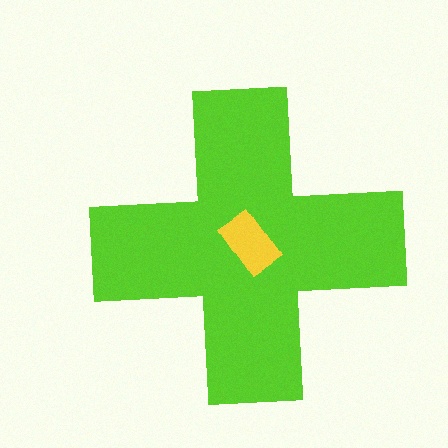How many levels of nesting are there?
2.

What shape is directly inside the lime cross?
The yellow rectangle.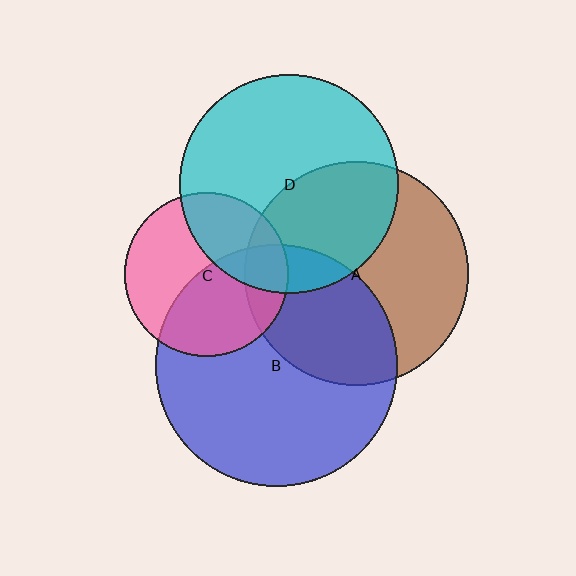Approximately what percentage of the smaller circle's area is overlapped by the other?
Approximately 40%.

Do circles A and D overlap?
Yes.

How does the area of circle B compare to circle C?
Approximately 2.2 times.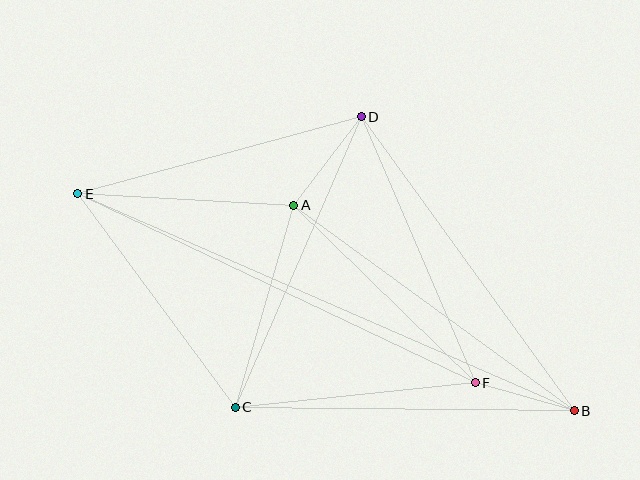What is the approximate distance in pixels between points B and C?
The distance between B and C is approximately 339 pixels.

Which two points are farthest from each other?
Points B and E are farthest from each other.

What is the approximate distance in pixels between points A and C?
The distance between A and C is approximately 210 pixels.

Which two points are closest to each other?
Points B and F are closest to each other.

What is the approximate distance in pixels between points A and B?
The distance between A and B is approximately 348 pixels.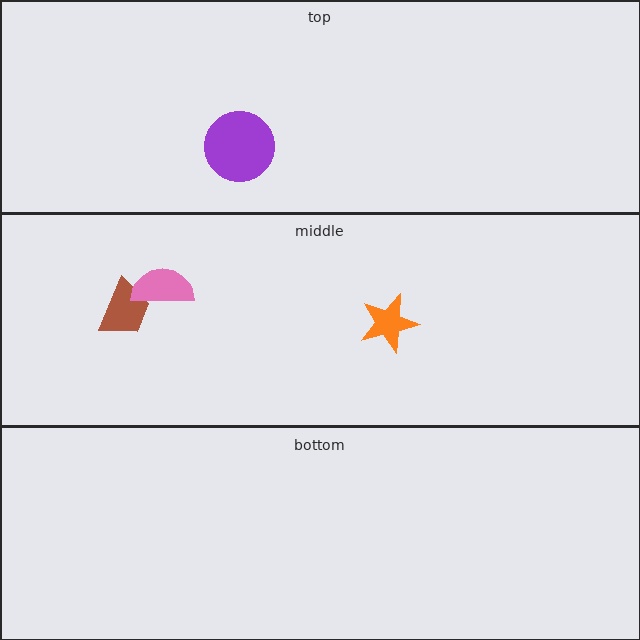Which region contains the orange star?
The middle region.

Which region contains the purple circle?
The top region.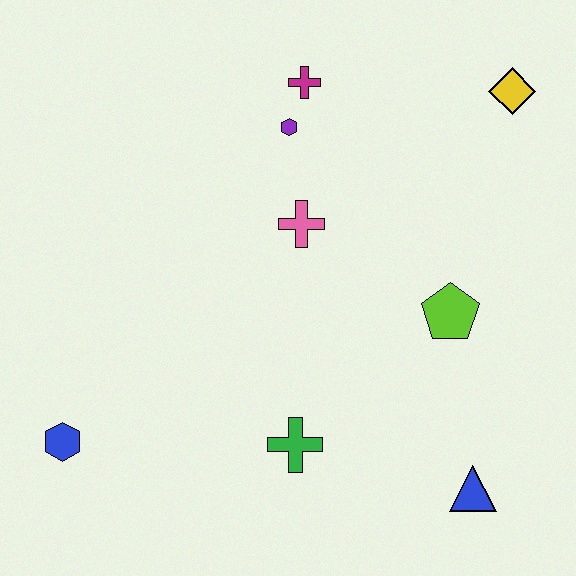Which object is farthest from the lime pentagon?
The blue hexagon is farthest from the lime pentagon.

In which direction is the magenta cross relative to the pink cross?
The magenta cross is above the pink cross.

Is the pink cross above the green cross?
Yes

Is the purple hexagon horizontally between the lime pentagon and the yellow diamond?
No